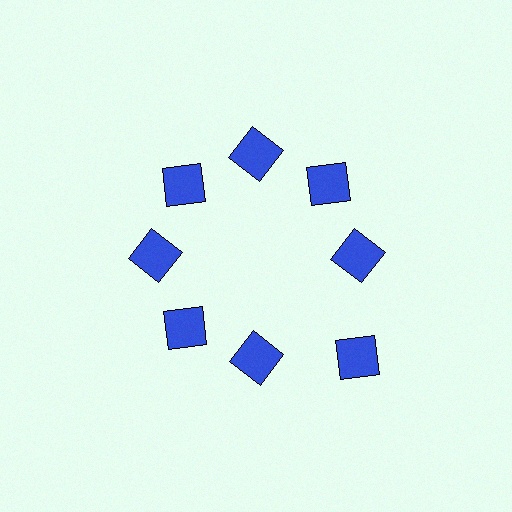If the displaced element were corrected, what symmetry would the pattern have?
It would have 8-fold rotational symmetry — the pattern would map onto itself every 45 degrees.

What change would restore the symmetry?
The symmetry would be restored by moving it inward, back onto the ring so that all 8 squares sit at equal angles and equal distance from the center.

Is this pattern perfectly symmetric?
No. The 8 blue squares are arranged in a ring, but one element near the 4 o'clock position is pushed outward from the center, breaking the 8-fold rotational symmetry.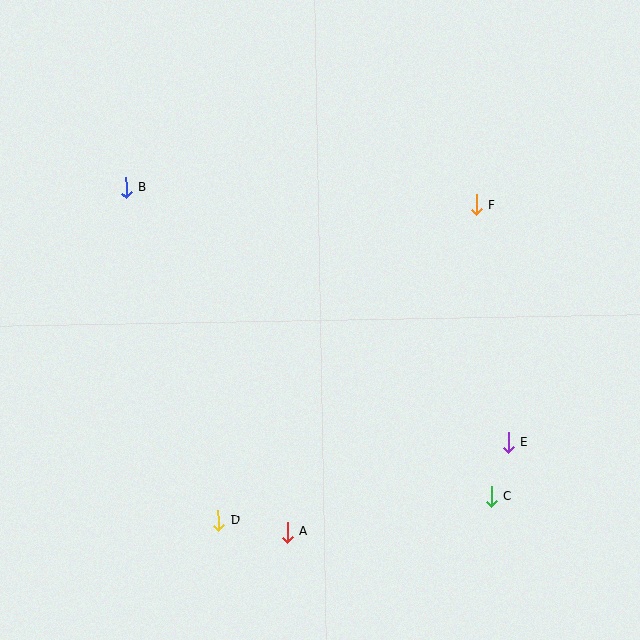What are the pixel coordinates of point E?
Point E is at (509, 442).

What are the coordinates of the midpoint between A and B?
The midpoint between A and B is at (206, 360).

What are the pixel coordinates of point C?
Point C is at (491, 496).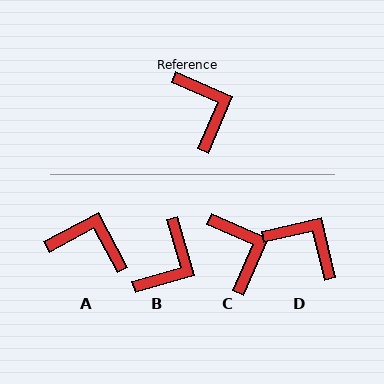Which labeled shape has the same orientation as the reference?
C.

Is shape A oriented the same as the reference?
No, it is off by about 51 degrees.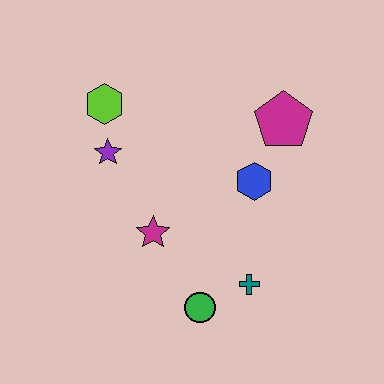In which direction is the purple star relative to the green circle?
The purple star is above the green circle.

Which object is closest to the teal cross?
The green circle is closest to the teal cross.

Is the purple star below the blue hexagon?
No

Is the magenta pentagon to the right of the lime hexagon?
Yes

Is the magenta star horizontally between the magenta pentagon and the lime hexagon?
Yes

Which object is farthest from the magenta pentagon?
The green circle is farthest from the magenta pentagon.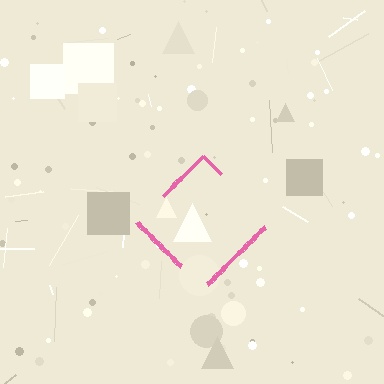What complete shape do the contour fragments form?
The contour fragments form a diamond.